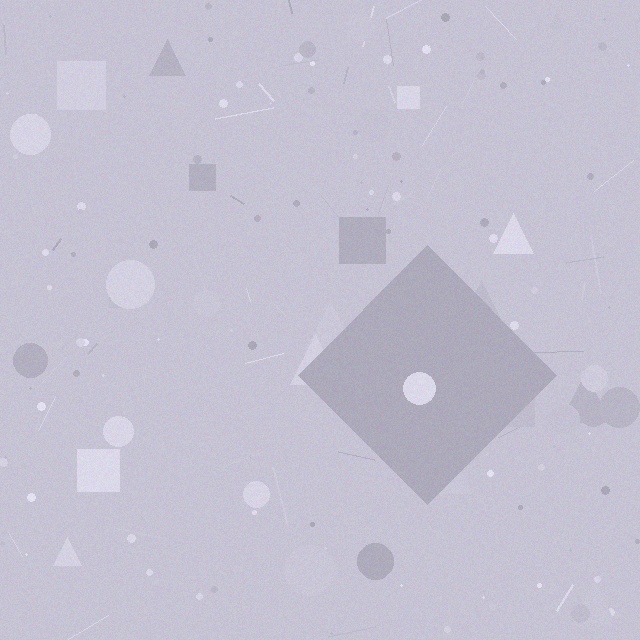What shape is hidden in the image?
A diamond is hidden in the image.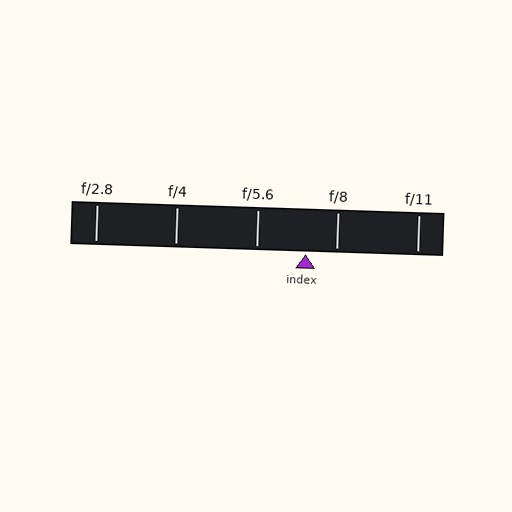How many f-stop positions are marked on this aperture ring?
There are 5 f-stop positions marked.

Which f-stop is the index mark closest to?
The index mark is closest to f/8.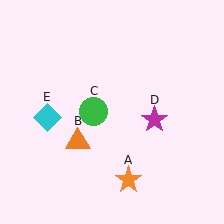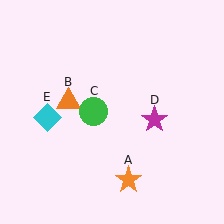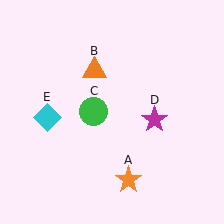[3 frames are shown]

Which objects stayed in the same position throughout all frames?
Orange star (object A) and green circle (object C) and magenta star (object D) and cyan diamond (object E) remained stationary.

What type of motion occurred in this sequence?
The orange triangle (object B) rotated clockwise around the center of the scene.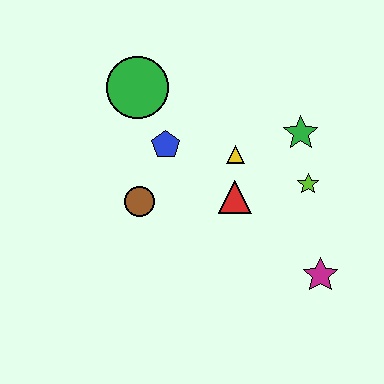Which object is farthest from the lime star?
The green circle is farthest from the lime star.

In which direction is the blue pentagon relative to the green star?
The blue pentagon is to the left of the green star.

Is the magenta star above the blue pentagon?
No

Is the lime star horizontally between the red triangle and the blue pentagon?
No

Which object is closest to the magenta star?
The lime star is closest to the magenta star.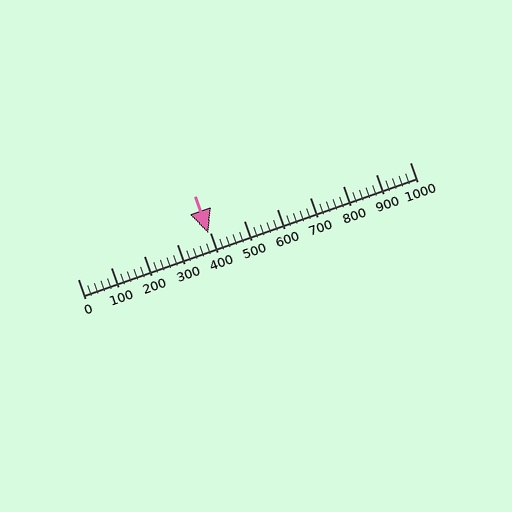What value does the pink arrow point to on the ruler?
The pink arrow points to approximately 394.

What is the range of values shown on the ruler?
The ruler shows values from 0 to 1000.